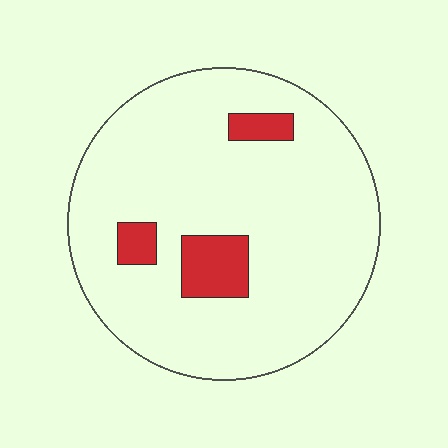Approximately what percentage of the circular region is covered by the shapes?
Approximately 10%.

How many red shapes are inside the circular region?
3.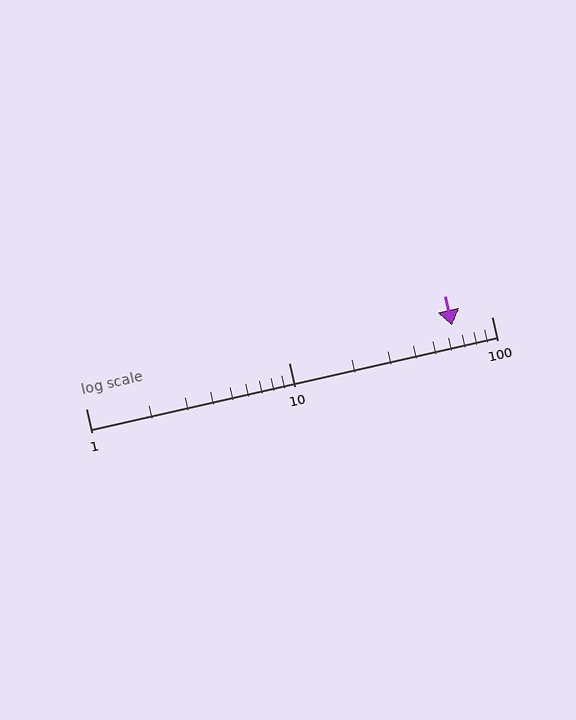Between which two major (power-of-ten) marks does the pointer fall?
The pointer is between 10 and 100.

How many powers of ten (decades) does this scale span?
The scale spans 2 decades, from 1 to 100.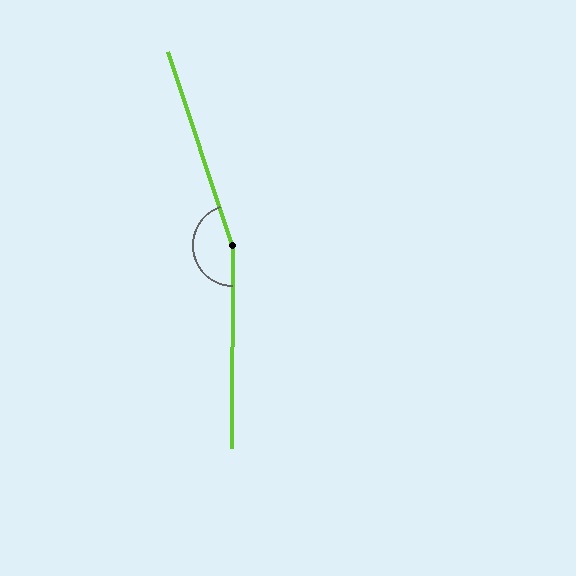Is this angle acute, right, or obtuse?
It is obtuse.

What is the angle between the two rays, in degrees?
Approximately 161 degrees.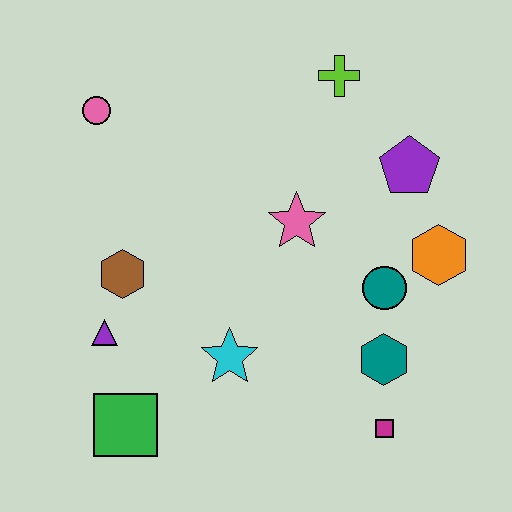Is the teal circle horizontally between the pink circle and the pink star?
No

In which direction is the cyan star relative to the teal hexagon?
The cyan star is to the left of the teal hexagon.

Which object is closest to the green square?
The purple triangle is closest to the green square.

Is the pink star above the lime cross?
No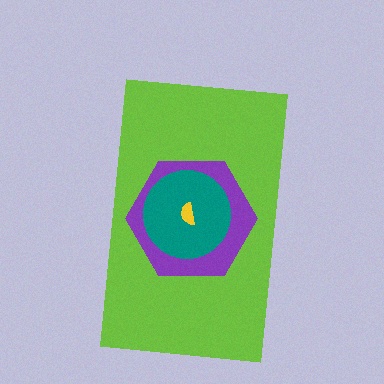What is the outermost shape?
The lime rectangle.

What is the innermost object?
The yellow semicircle.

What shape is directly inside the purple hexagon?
The teal circle.